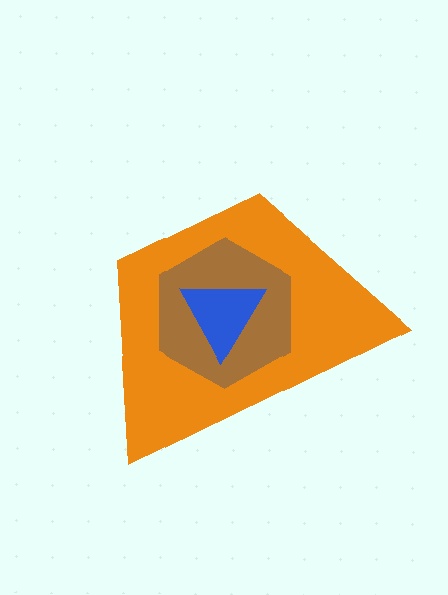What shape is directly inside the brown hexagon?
The blue triangle.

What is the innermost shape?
The blue triangle.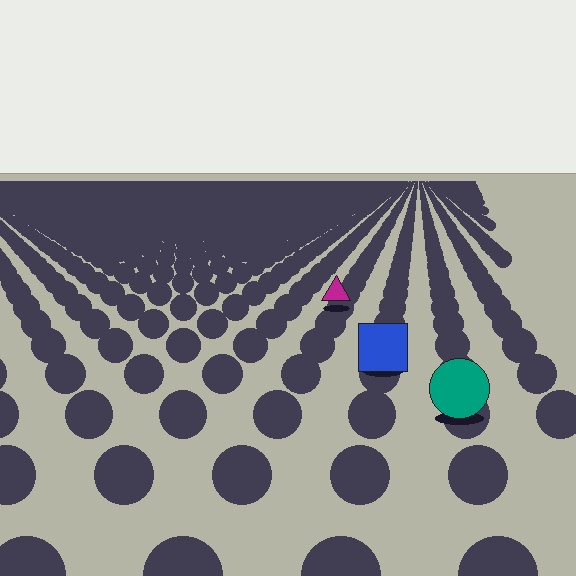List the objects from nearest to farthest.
From nearest to farthest: the teal circle, the blue square, the magenta triangle.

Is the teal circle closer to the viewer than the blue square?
Yes. The teal circle is closer — you can tell from the texture gradient: the ground texture is coarser near it.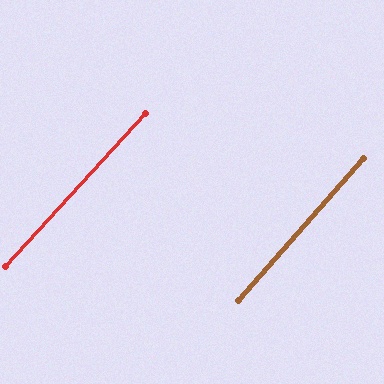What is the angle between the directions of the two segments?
Approximately 1 degree.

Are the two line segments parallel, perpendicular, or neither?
Parallel — their directions differ by only 1.1°.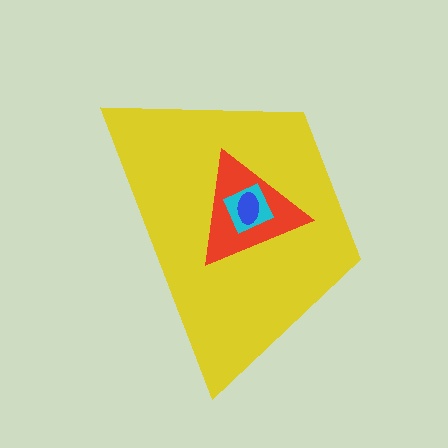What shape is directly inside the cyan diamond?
The blue ellipse.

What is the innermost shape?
The blue ellipse.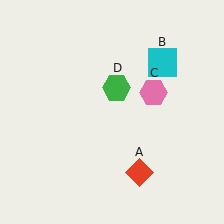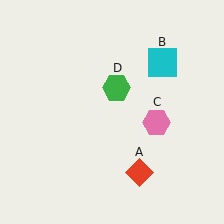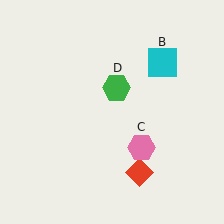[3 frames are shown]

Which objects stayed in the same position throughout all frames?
Red diamond (object A) and cyan square (object B) and green hexagon (object D) remained stationary.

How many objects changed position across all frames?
1 object changed position: pink hexagon (object C).